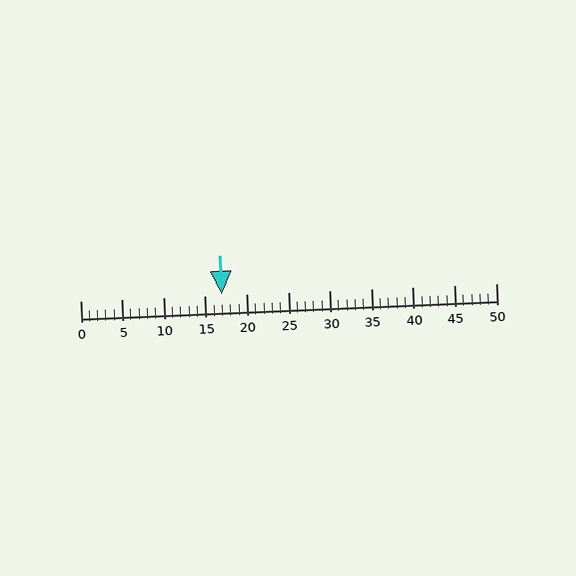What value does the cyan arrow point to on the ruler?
The cyan arrow points to approximately 17.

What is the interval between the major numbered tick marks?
The major tick marks are spaced 5 units apart.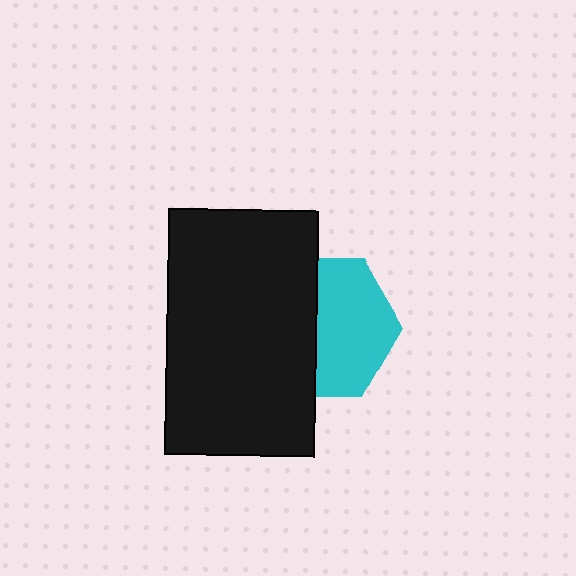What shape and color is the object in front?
The object in front is a black rectangle.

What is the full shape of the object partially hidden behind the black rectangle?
The partially hidden object is a cyan hexagon.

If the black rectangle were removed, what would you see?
You would see the complete cyan hexagon.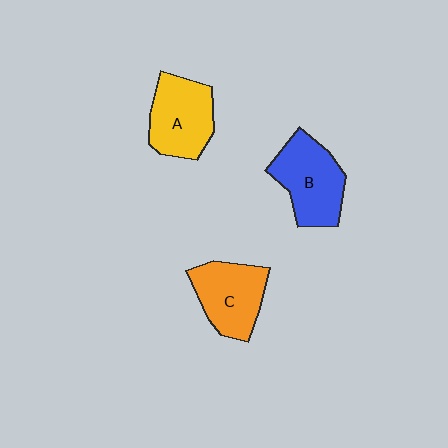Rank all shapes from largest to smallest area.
From largest to smallest: B (blue), A (yellow), C (orange).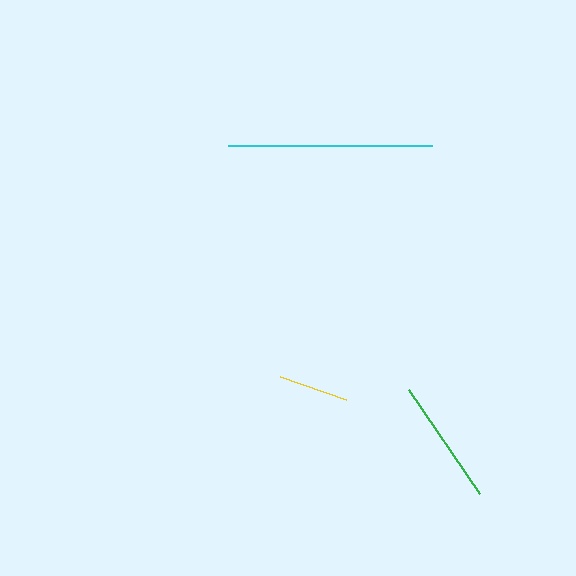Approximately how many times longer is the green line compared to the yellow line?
The green line is approximately 1.8 times the length of the yellow line.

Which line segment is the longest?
The cyan line is the longest at approximately 205 pixels.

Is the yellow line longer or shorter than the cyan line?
The cyan line is longer than the yellow line.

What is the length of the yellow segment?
The yellow segment is approximately 70 pixels long.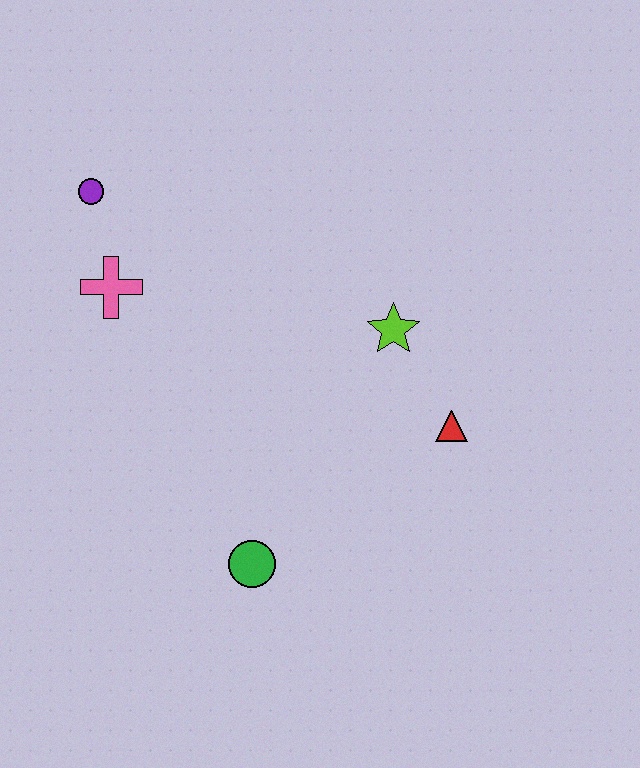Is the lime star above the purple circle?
No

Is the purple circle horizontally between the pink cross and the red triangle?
No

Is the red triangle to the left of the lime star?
No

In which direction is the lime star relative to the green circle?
The lime star is above the green circle.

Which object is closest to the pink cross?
The purple circle is closest to the pink cross.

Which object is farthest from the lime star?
The purple circle is farthest from the lime star.